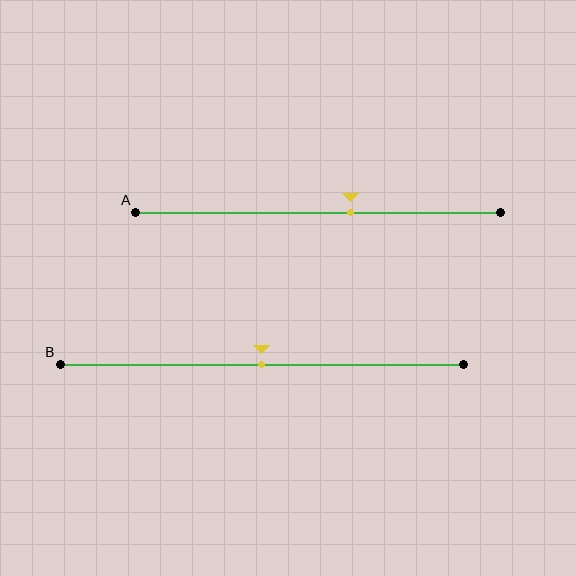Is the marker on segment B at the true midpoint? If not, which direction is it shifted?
Yes, the marker on segment B is at the true midpoint.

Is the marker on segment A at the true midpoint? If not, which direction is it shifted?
No, the marker on segment A is shifted to the right by about 9% of the segment length.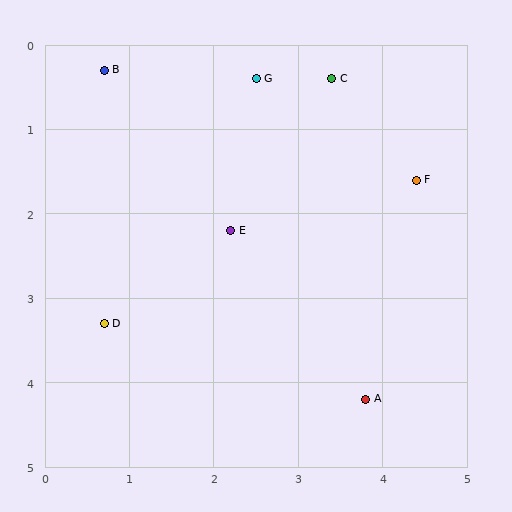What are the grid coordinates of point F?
Point F is at approximately (4.4, 1.6).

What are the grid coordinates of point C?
Point C is at approximately (3.4, 0.4).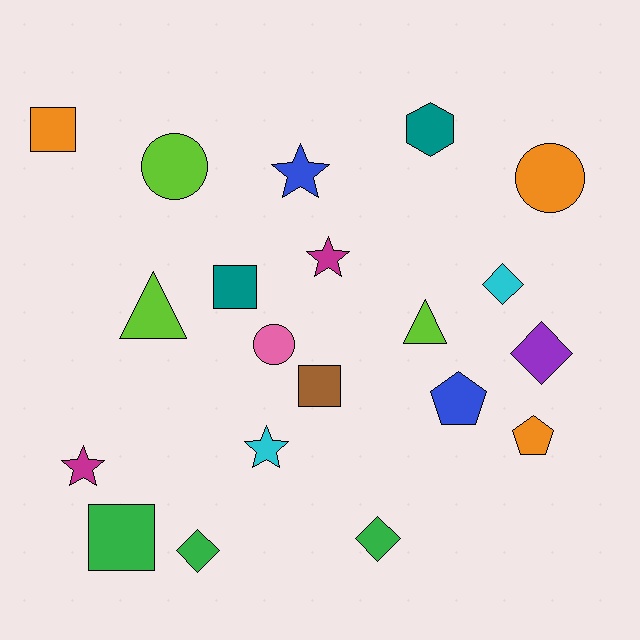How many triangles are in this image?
There are 2 triangles.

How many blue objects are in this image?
There are 2 blue objects.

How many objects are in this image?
There are 20 objects.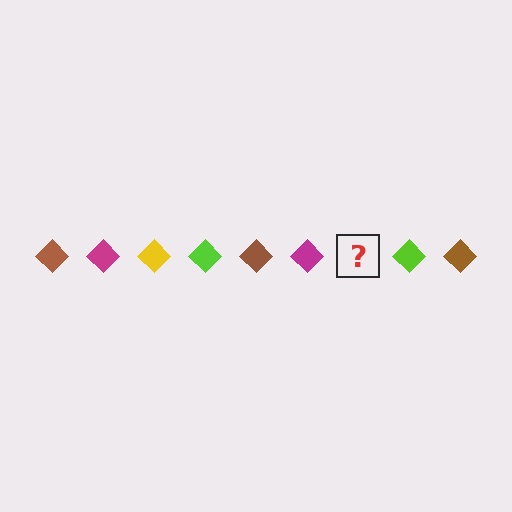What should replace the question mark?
The question mark should be replaced with a yellow diamond.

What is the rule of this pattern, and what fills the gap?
The rule is that the pattern cycles through brown, magenta, yellow, lime diamonds. The gap should be filled with a yellow diamond.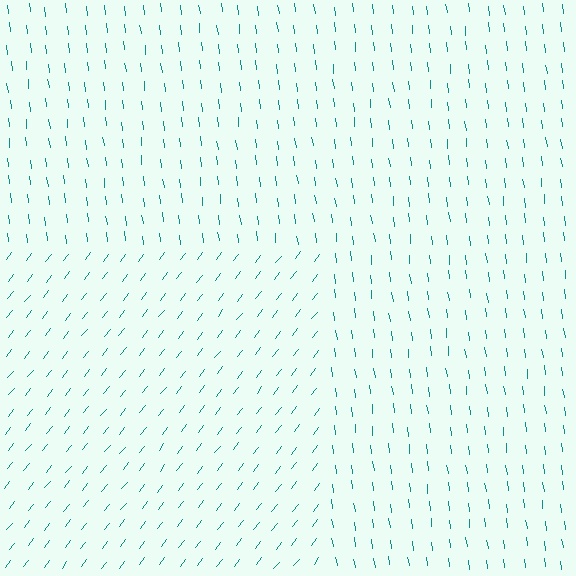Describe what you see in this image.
The image is filled with small teal line segments. A rectangle region in the image has lines oriented differently from the surrounding lines, creating a visible texture boundary.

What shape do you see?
I see a rectangle.